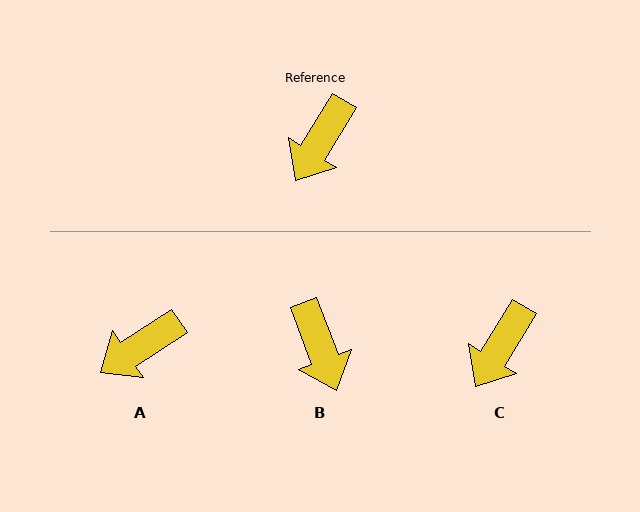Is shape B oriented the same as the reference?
No, it is off by about 52 degrees.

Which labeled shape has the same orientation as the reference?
C.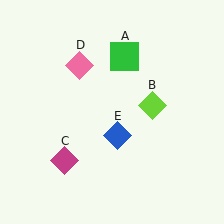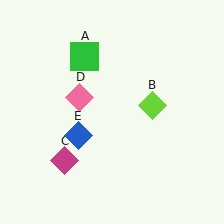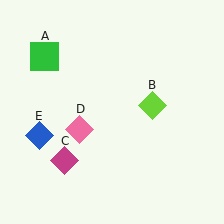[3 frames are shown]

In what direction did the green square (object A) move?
The green square (object A) moved left.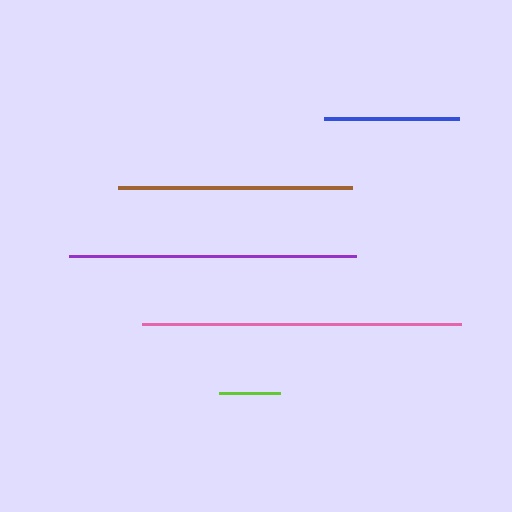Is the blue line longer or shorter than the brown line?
The brown line is longer than the blue line.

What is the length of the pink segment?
The pink segment is approximately 319 pixels long.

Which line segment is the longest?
The pink line is the longest at approximately 319 pixels.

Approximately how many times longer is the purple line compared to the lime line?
The purple line is approximately 4.7 times the length of the lime line.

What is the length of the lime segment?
The lime segment is approximately 61 pixels long.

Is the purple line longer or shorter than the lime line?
The purple line is longer than the lime line.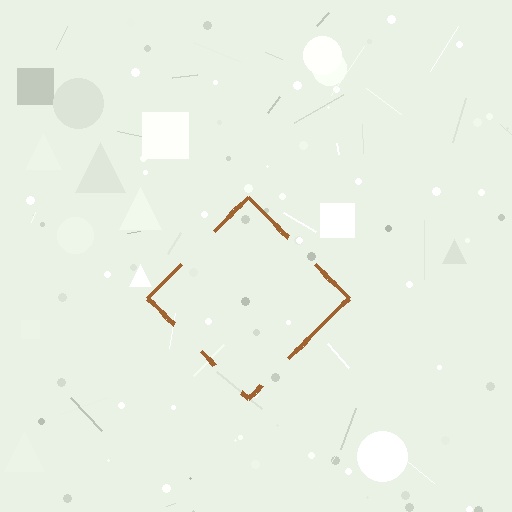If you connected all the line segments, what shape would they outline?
They would outline a diamond.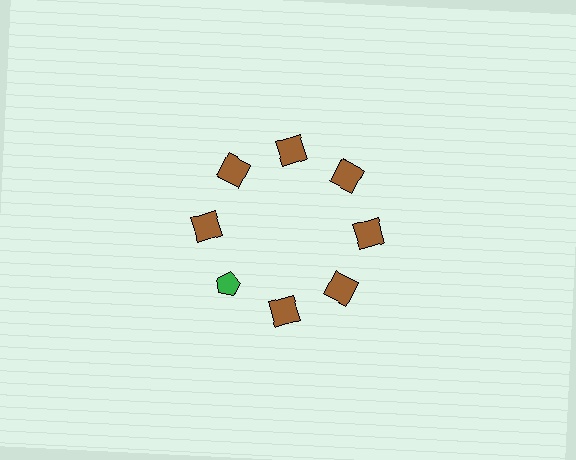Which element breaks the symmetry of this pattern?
The green pentagon at roughly the 8 o'clock position breaks the symmetry. All other shapes are brown squares.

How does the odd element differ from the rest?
It differs in both color (green instead of brown) and shape (pentagon instead of square).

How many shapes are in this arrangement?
There are 8 shapes arranged in a ring pattern.